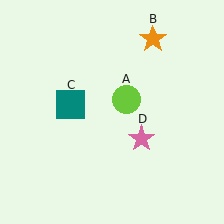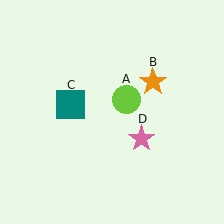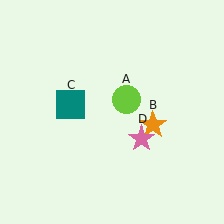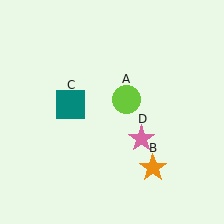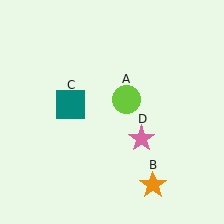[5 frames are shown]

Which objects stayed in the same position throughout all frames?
Lime circle (object A) and teal square (object C) and pink star (object D) remained stationary.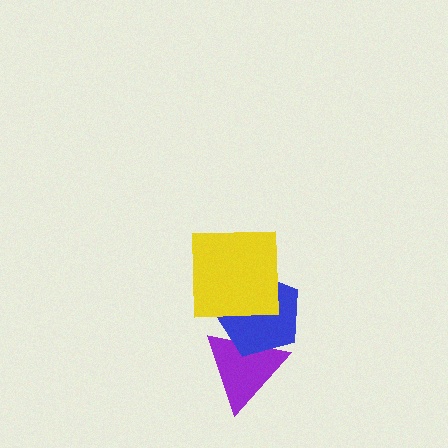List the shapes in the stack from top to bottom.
From top to bottom: the yellow square, the blue pentagon, the purple triangle.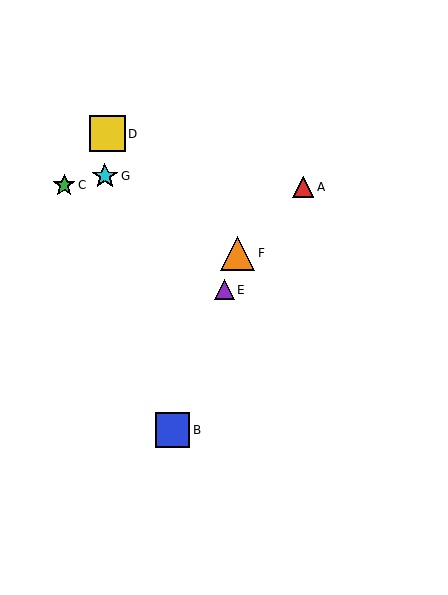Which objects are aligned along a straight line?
Objects B, E, F are aligned along a straight line.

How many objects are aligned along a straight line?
3 objects (B, E, F) are aligned along a straight line.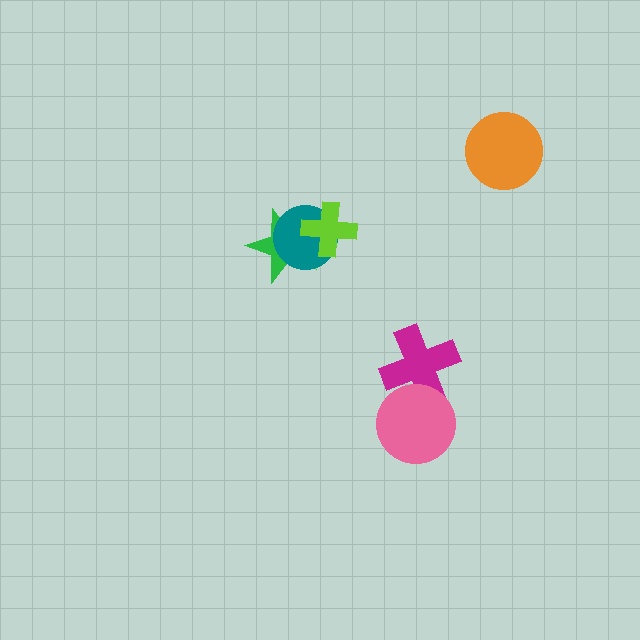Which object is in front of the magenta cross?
The pink circle is in front of the magenta cross.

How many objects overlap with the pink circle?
1 object overlaps with the pink circle.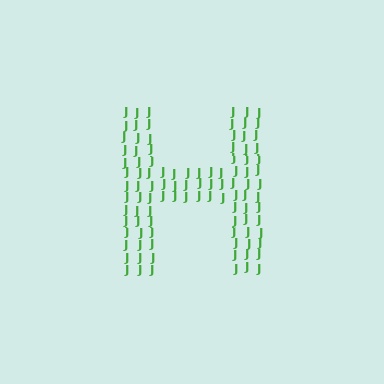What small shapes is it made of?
It is made of small letter J's.